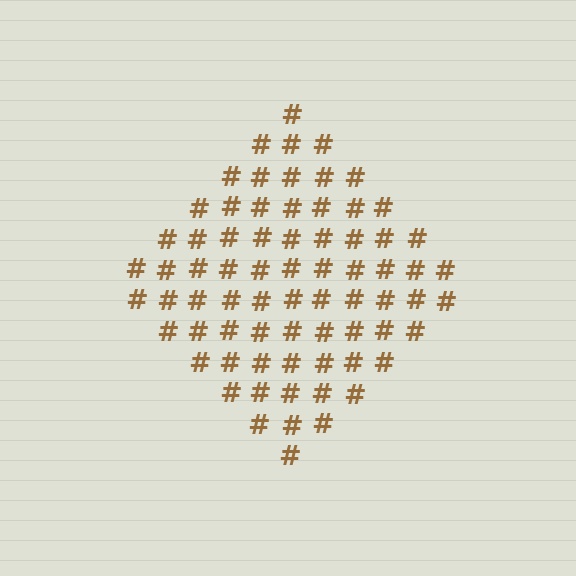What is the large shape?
The large shape is a diamond.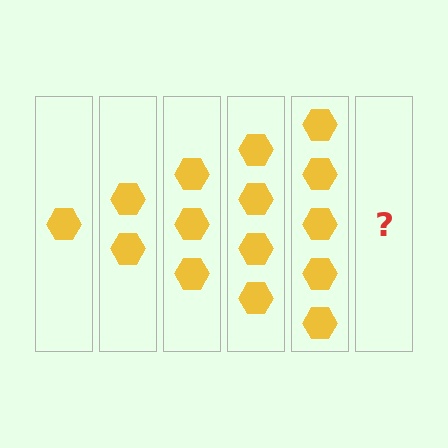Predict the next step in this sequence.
The next step is 6 hexagons.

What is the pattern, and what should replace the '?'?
The pattern is that each step adds one more hexagon. The '?' should be 6 hexagons.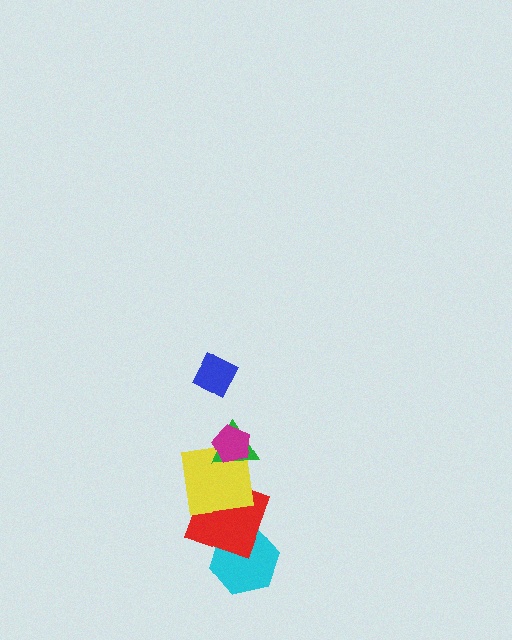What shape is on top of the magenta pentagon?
The blue diamond is on top of the magenta pentagon.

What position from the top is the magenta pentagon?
The magenta pentagon is 2nd from the top.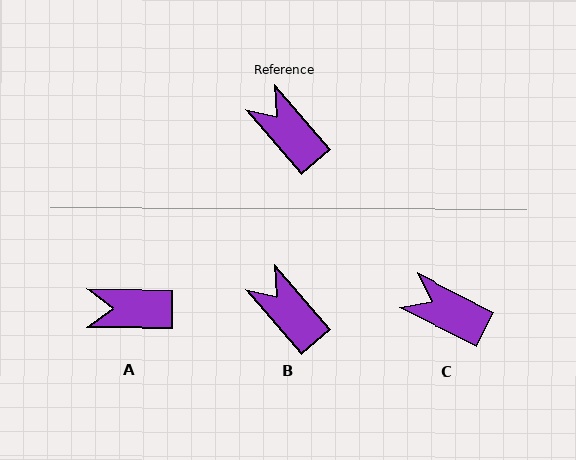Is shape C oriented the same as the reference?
No, it is off by about 22 degrees.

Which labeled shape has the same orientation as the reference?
B.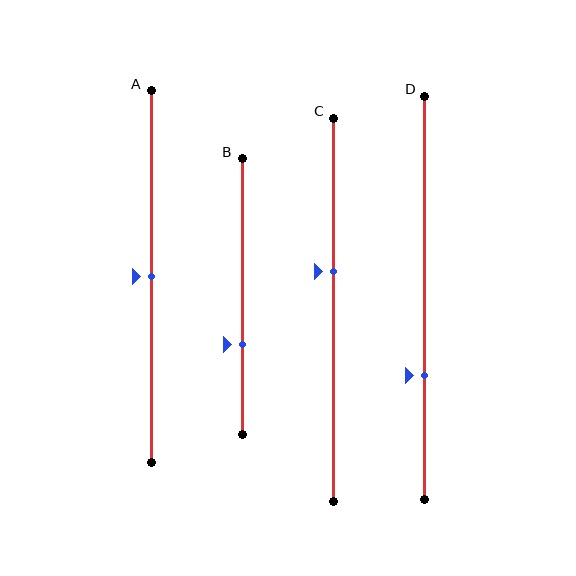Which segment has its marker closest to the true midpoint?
Segment A has its marker closest to the true midpoint.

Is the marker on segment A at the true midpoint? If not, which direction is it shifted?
Yes, the marker on segment A is at the true midpoint.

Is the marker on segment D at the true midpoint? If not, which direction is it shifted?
No, the marker on segment D is shifted downward by about 19% of the segment length.